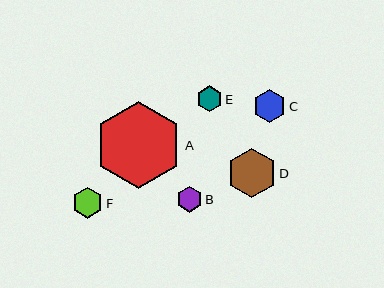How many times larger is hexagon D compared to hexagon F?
Hexagon D is approximately 1.6 times the size of hexagon F.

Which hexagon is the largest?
Hexagon A is the largest with a size of approximately 87 pixels.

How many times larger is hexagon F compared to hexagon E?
Hexagon F is approximately 1.2 times the size of hexagon E.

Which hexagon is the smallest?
Hexagon B is the smallest with a size of approximately 26 pixels.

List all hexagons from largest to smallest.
From largest to smallest: A, D, C, F, E, B.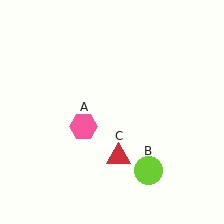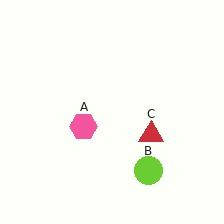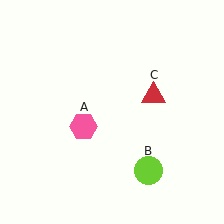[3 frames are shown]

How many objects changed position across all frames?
1 object changed position: red triangle (object C).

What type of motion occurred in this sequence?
The red triangle (object C) rotated counterclockwise around the center of the scene.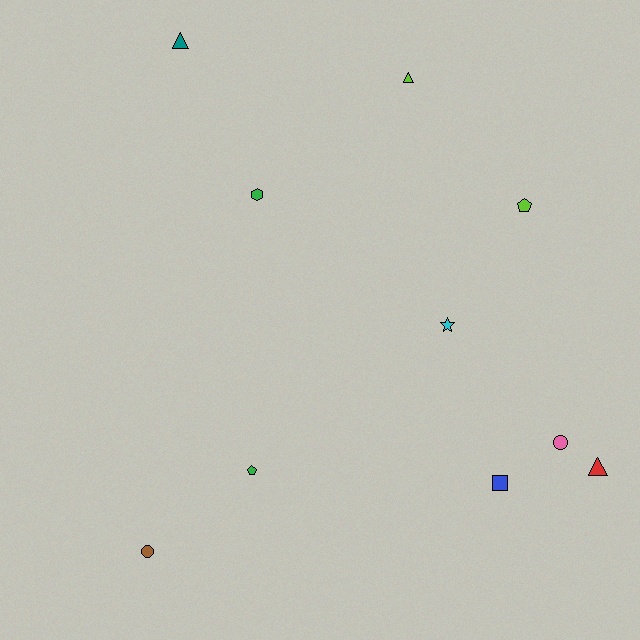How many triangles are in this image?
There are 3 triangles.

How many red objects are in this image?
There is 1 red object.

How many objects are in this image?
There are 10 objects.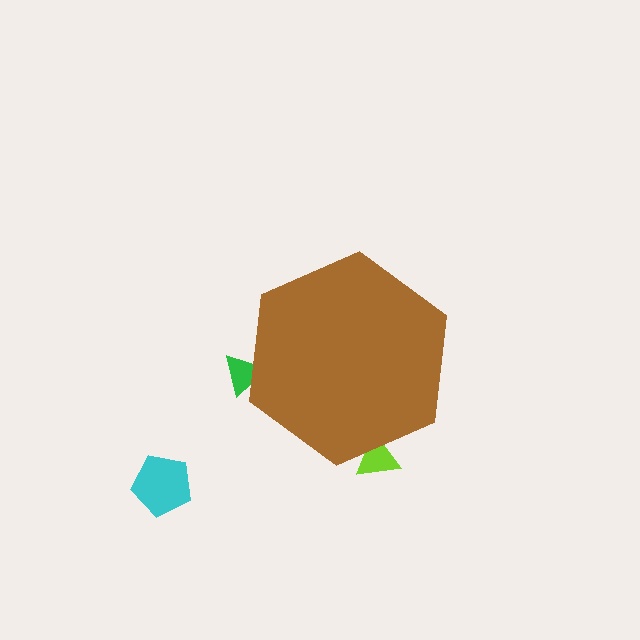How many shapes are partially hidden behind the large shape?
2 shapes are partially hidden.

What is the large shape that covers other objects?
A brown hexagon.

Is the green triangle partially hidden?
Yes, the green triangle is partially hidden behind the brown hexagon.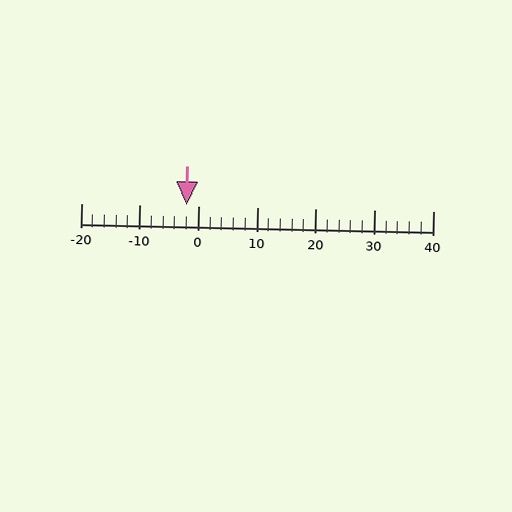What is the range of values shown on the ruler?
The ruler shows values from -20 to 40.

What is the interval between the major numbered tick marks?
The major tick marks are spaced 10 units apart.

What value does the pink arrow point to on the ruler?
The pink arrow points to approximately -2.